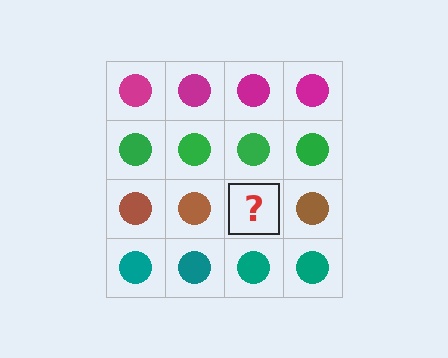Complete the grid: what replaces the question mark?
The question mark should be replaced with a brown circle.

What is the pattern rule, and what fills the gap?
The rule is that each row has a consistent color. The gap should be filled with a brown circle.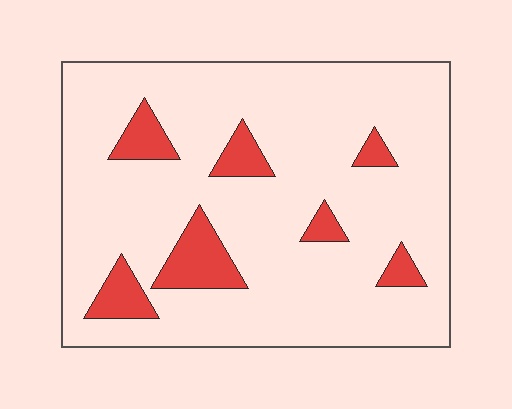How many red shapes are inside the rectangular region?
7.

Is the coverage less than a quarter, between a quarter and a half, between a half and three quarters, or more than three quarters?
Less than a quarter.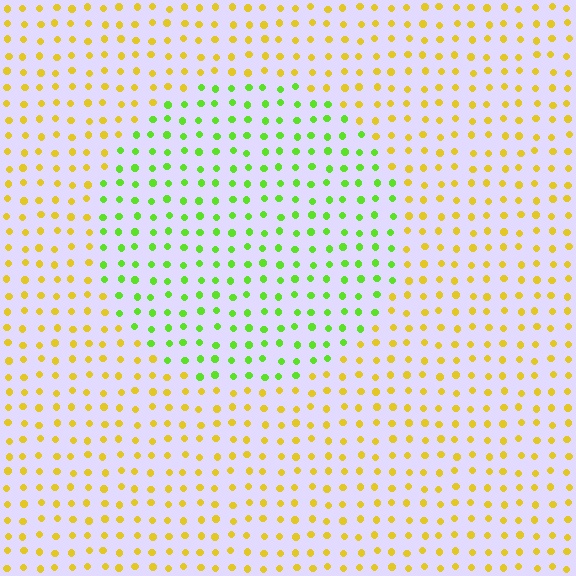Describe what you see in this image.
The image is filled with small yellow elements in a uniform arrangement. A circle-shaped region is visible where the elements are tinted to a slightly different hue, forming a subtle color boundary.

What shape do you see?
I see a circle.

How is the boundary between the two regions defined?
The boundary is defined purely by a slight shift in hue (about 51 degrees). Spacing, size, and orientation are identical on both sides.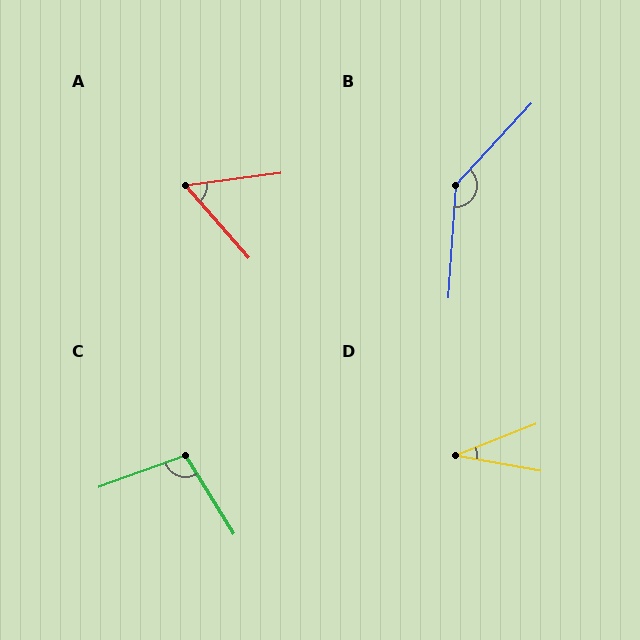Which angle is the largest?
B, at approximately 141 degrees.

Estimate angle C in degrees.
Approximately 102 degrees.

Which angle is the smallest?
D, at approximately 32 degrees.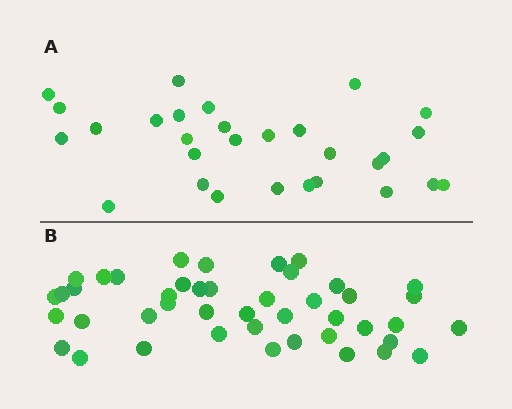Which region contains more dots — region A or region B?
Region B (the bottom region) has more dots.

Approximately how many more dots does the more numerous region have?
Region B has approximately 15 more dots than region A.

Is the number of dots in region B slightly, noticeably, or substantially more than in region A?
Region B has substantially more. The ratio is roughly 1.5 to 1.